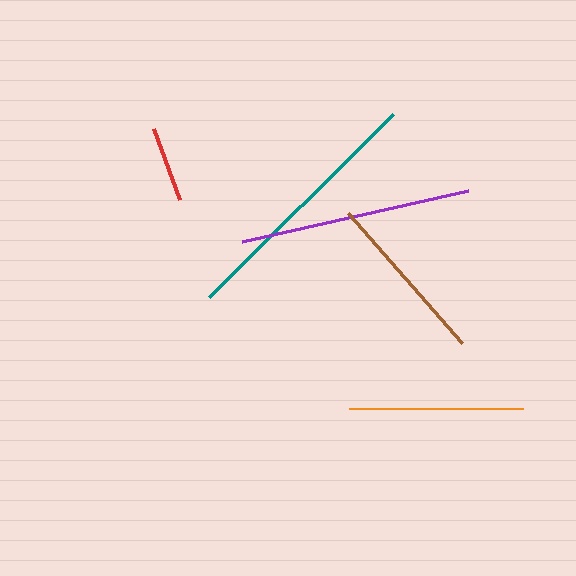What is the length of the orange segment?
The orange segment is approximately 174 pixels long.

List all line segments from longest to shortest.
From longest to shortest: teal, purple, orange, brown, red.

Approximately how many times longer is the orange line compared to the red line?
The orange line is approximately 2.3 times the length of the red line.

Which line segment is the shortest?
The red line is the shortest at approximately 75 pixels.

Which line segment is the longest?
The teal line is the longest at approximately 260 pixels.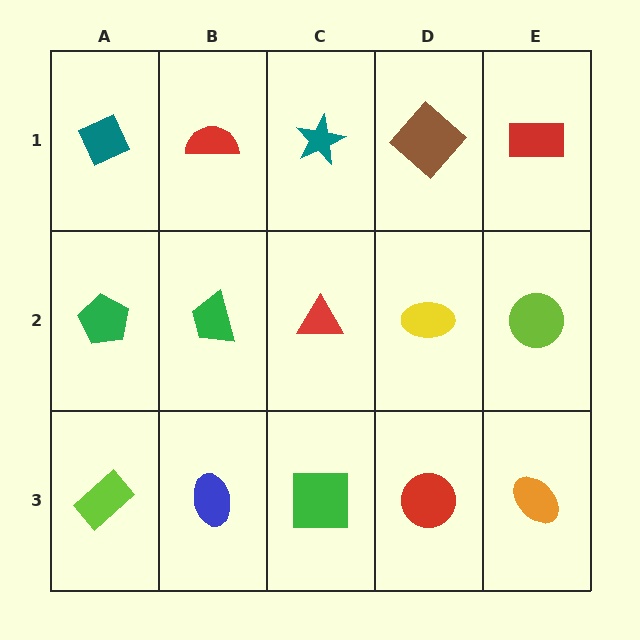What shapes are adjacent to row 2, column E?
A red rectangle (row 1, column E), an orange ellipse (row 3, column E), a yellow ellipse (row 2, column D).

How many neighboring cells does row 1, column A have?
2.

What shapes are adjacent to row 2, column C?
A teal star (row 1, column C), a green square (row 3, column C), a green trapezoid (row 2, column B), a yellow ellipse (row 2, column D).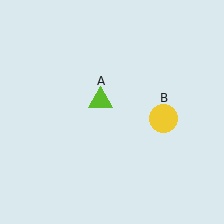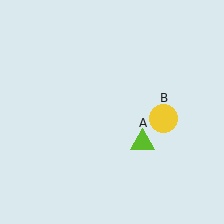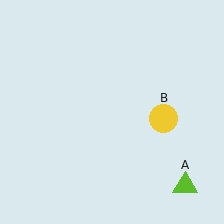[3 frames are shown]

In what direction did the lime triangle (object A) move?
The lime triangle (object A) moved down and to the right.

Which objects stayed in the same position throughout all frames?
Yellow circle (object B) remained stationary.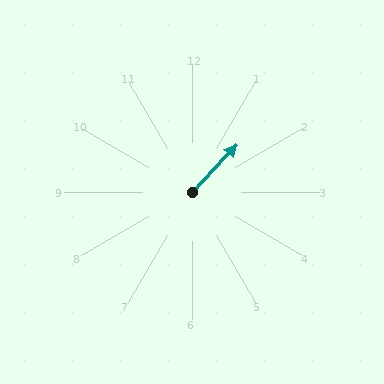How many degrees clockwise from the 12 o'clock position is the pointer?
Approximately 43 degrees.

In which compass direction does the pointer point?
Northeast.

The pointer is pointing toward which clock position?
Roughly 1 o'clock.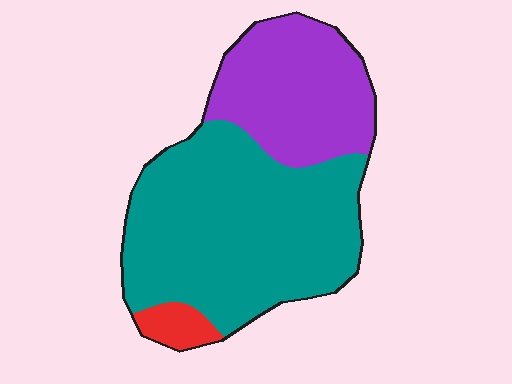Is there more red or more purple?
Purple.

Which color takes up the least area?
Red, at roughly 5%.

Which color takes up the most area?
Teal, at roughly 65%.